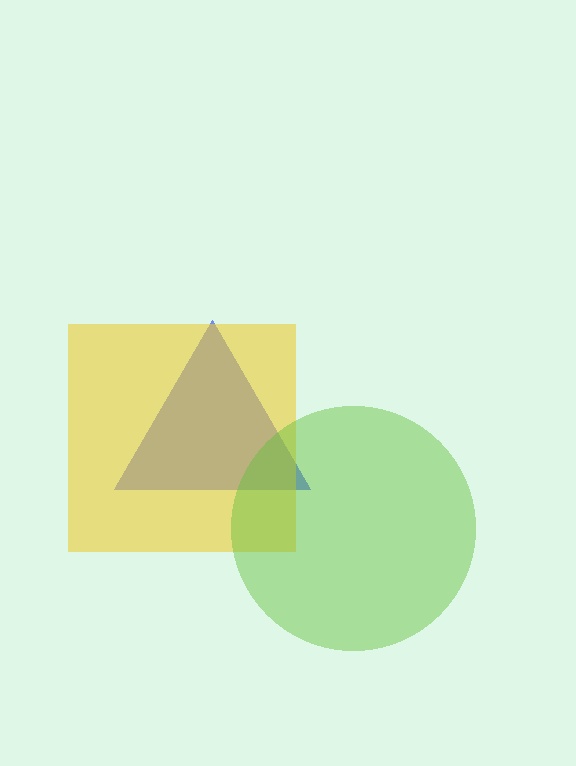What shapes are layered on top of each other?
The layered shapes are: a blue triangle, a yellow square, a lime circle.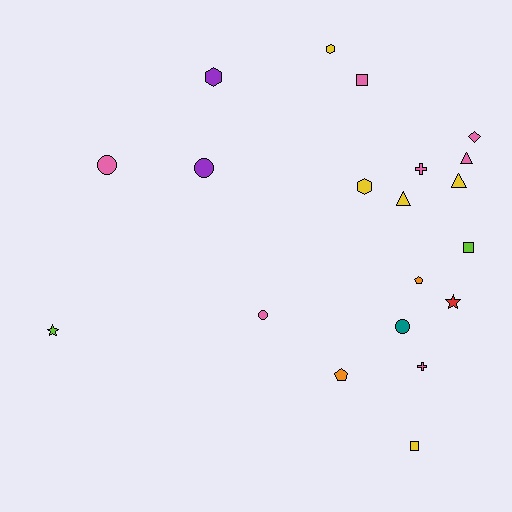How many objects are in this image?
There are 20 objects.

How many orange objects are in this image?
There are 2 orange objects.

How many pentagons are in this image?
There are 2 pentagons.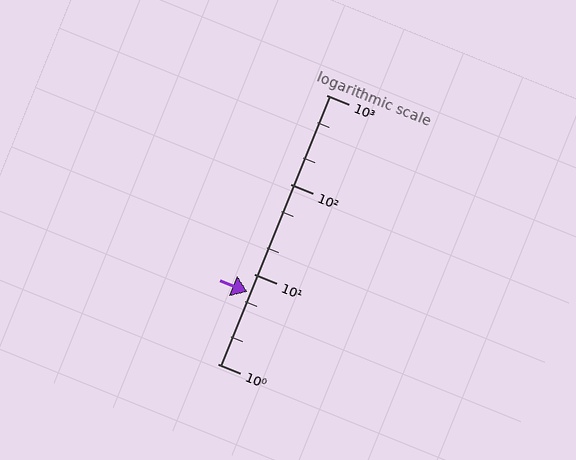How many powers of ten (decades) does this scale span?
The scale spans 3 decades, from 1 to 1000.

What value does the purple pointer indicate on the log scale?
The pointer indicates approximately 6.4.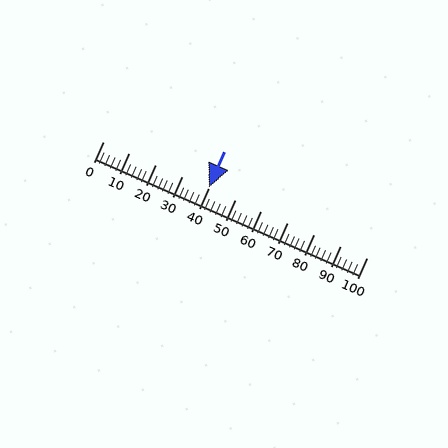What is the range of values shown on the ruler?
The ruler shows values from 0 to 100.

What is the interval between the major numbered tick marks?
The major tick marks are spaced 10 units apart.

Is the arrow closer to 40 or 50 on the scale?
The arrow is closer to 40.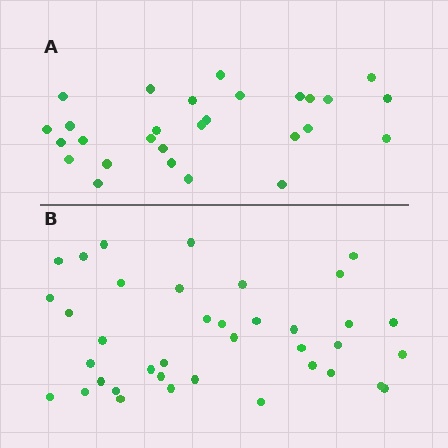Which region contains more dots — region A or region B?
Region B (the bottom region) has more dots.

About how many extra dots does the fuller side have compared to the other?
Region B has roughly 10 or so more dots than region A.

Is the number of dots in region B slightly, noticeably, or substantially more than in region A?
Region B has noticeably more, but not dramatically so. The ratio is roughly 1.4 to 1.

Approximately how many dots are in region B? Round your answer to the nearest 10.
About 40 dots. (The exact count is 38, which rounds to 40.)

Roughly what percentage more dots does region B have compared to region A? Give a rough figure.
About 35% more.